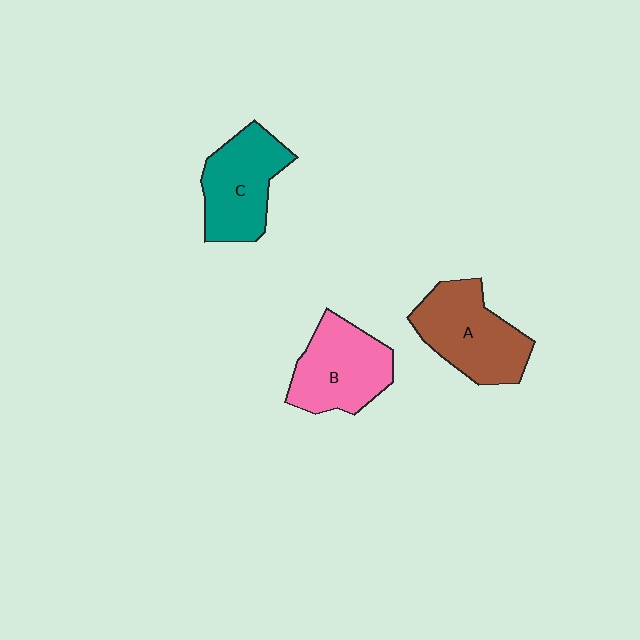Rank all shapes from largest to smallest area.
From largest to smallest: A (brown), B (pink), C (teal).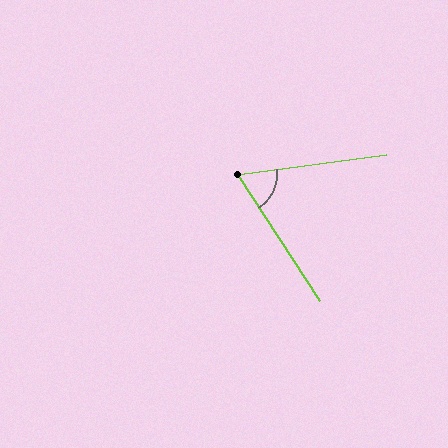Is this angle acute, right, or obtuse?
It is acute.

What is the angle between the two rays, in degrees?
Approximately 65 degrees.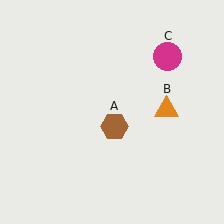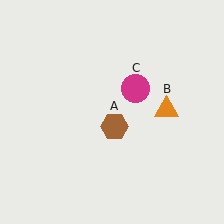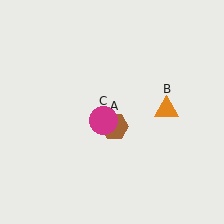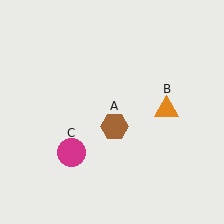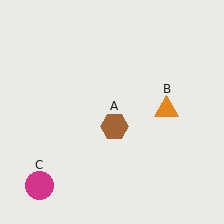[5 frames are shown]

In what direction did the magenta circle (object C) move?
The magenta circle (object C) moved down and to the left.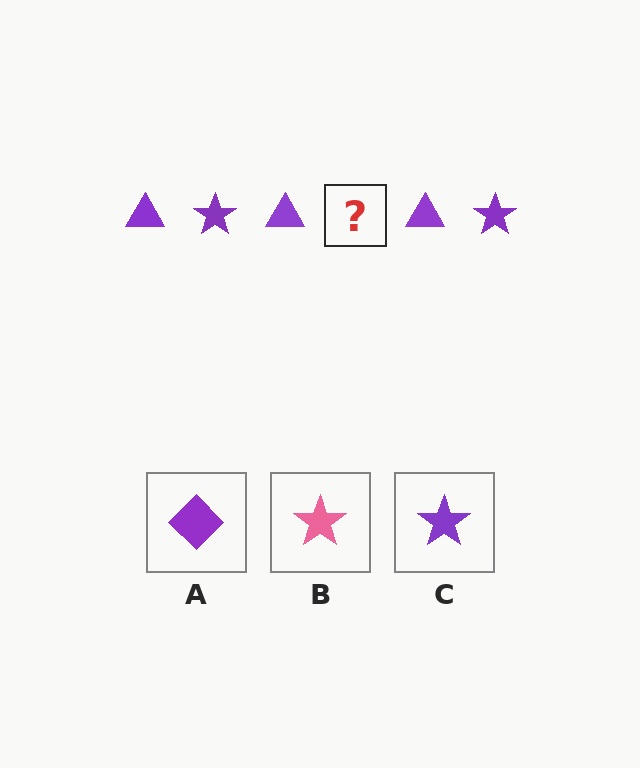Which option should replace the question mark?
Option C.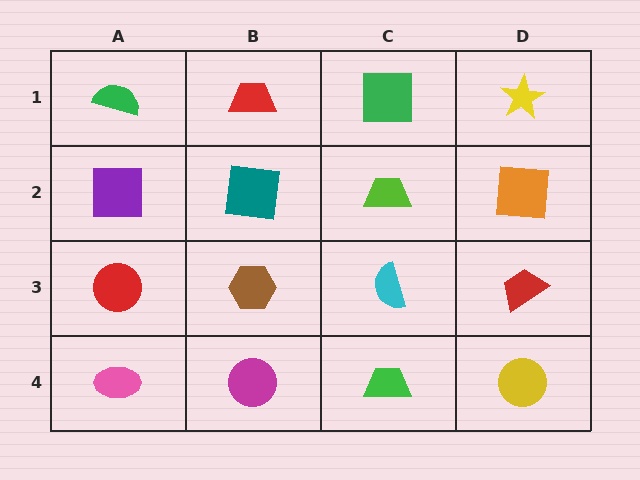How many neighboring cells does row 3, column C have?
4.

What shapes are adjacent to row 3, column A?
A purple square (row 2, column A), a pink ellipse (row 4, column A), a brown hexagon (row 3, column B).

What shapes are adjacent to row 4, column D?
A red trapezoid (row 3, column D), a green trapezoid (row 4, column C).